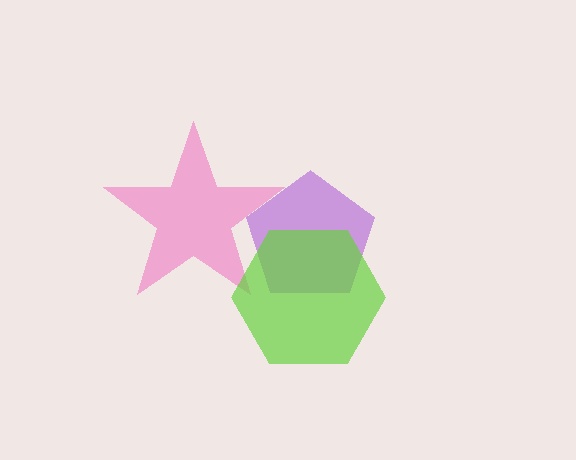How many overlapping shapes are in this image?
There are 3 overlapping shapes in the image.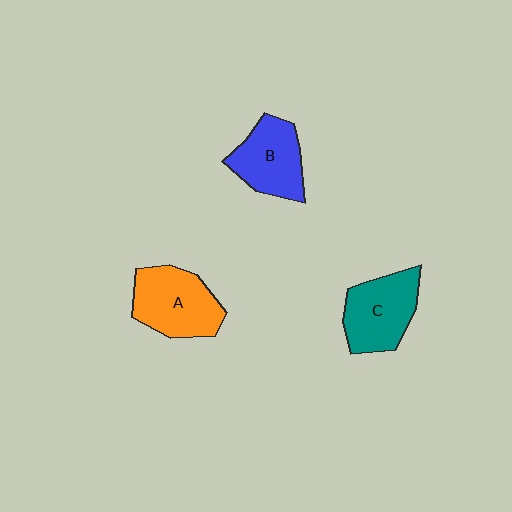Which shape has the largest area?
Shape A (orange).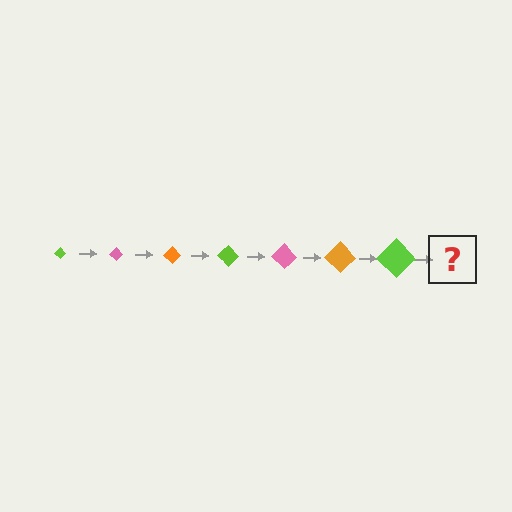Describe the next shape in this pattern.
It should be a pink diamond, larger than the previous one.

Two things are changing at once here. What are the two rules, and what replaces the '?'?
The two rules are that the diamond grows larger each step and the color cycles through lime, pink, and orange. The '?' should be a pink diamond, larger than the previous one.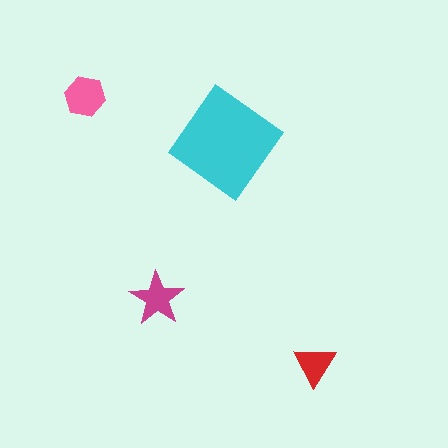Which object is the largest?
The cyan diamond.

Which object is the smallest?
The red triangle.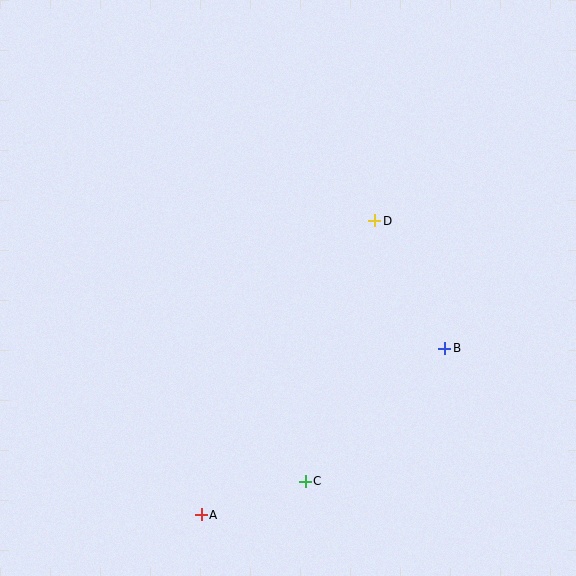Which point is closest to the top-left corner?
Point D is closest to the top-left corner.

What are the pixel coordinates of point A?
Point A is at (201, 515).